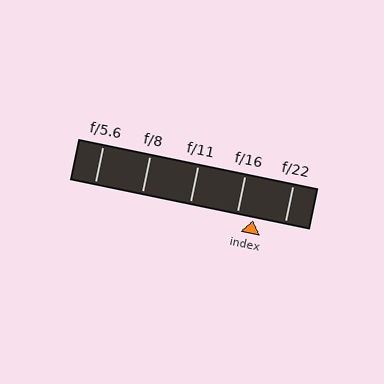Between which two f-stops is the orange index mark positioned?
The index mark is between f/16 and f/22.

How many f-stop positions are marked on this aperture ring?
There are 5 f-stop positions marked.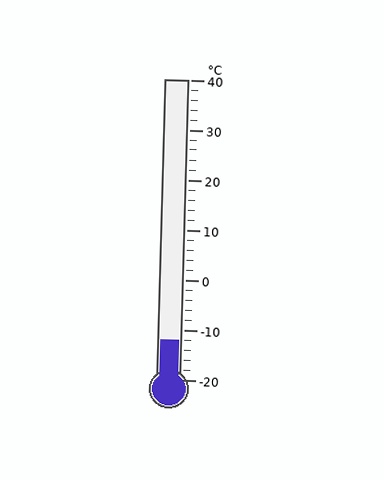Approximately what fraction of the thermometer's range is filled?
The thermometer is filled to approximately 15% of its range.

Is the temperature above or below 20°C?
The temperature is below 20°C.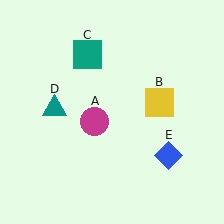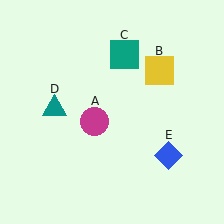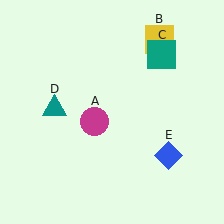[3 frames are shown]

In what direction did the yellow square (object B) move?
The yellow square (object B) moved up.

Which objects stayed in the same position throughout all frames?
Magenta circle (object A) and teal triangle (object D) and blue diamond (object E) remained stationary.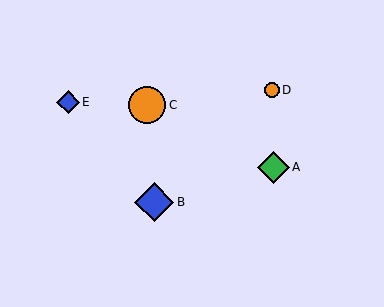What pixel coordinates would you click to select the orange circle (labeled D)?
Click at (272, 90) to select the orange circle D.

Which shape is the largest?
The blue diamond (labeled B) is the largest.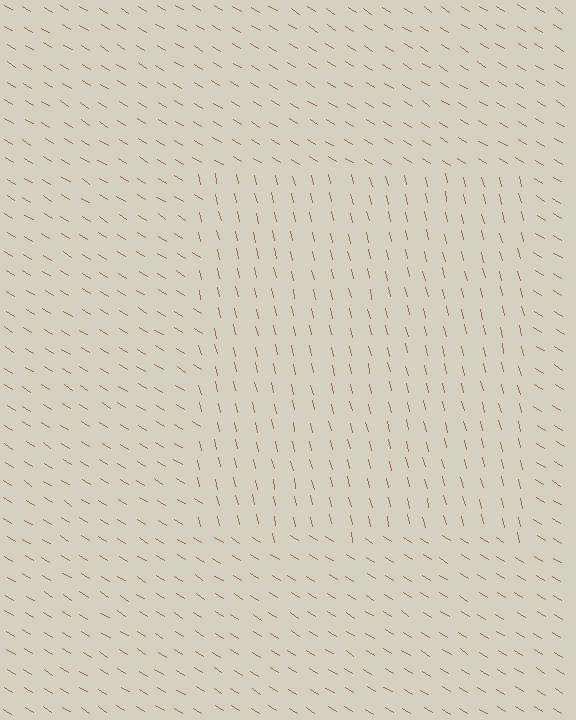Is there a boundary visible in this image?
Yes, there is a texture boundary formed by a change in line orientation.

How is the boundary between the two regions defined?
The boundary is defined purely by a change in line orientation (approximately 45 degrees difference). All lines are the same color and thickness.